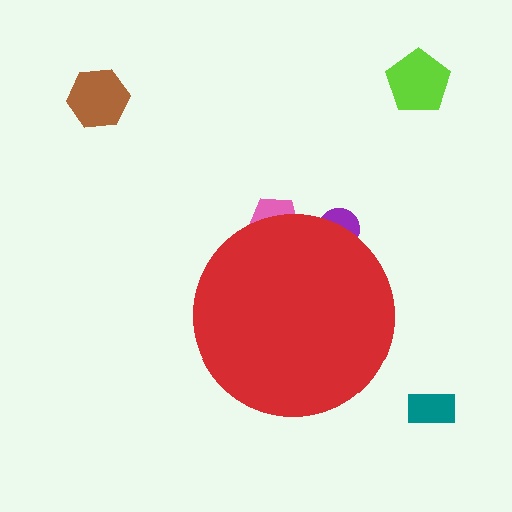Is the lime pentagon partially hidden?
No, the lime pentagon is fully visible.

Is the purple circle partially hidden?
Yes, the purple circle is partially hidden behind the red circle.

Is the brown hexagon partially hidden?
No, the brown hexagon is fully visible.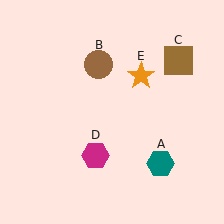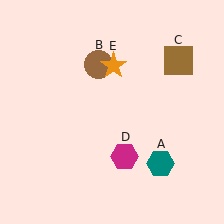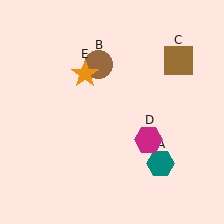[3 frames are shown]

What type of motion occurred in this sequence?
The magenta hexagon (object D), orange star (object E) rotated counterclockwise around the center of the scene.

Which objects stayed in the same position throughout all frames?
Teal hexagon (object A) and brown circle (object B) and brown square (object C) remained stationary.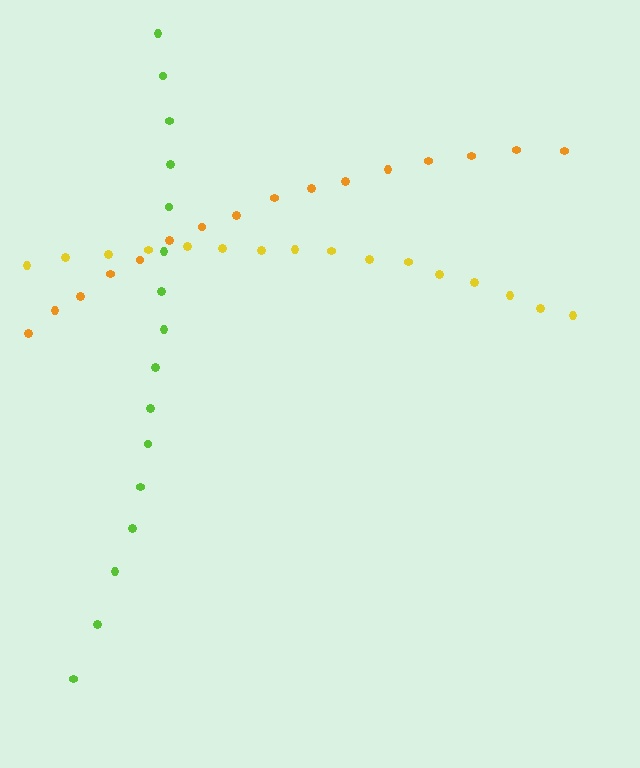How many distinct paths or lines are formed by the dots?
There are 3 distinct paths.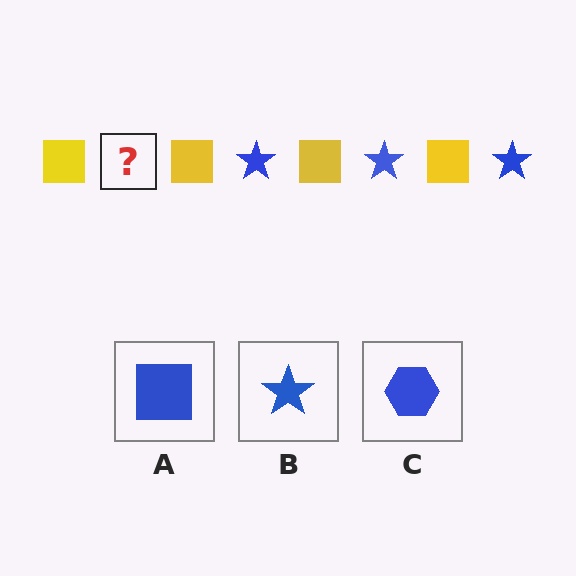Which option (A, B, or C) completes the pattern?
B.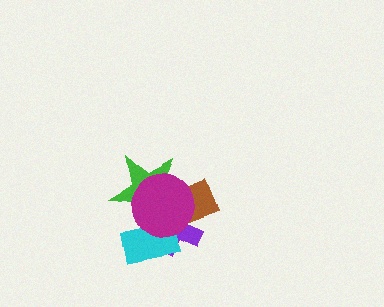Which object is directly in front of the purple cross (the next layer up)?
The cyan rectangle is directly in front of the purple cross.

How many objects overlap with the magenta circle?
4 objects overlap with the magenta circle.